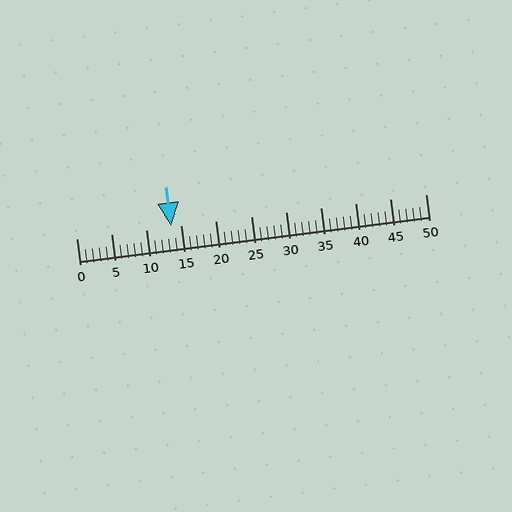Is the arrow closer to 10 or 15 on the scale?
The arrow is closer to 15.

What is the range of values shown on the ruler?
The ruler shows values from 0 to 50.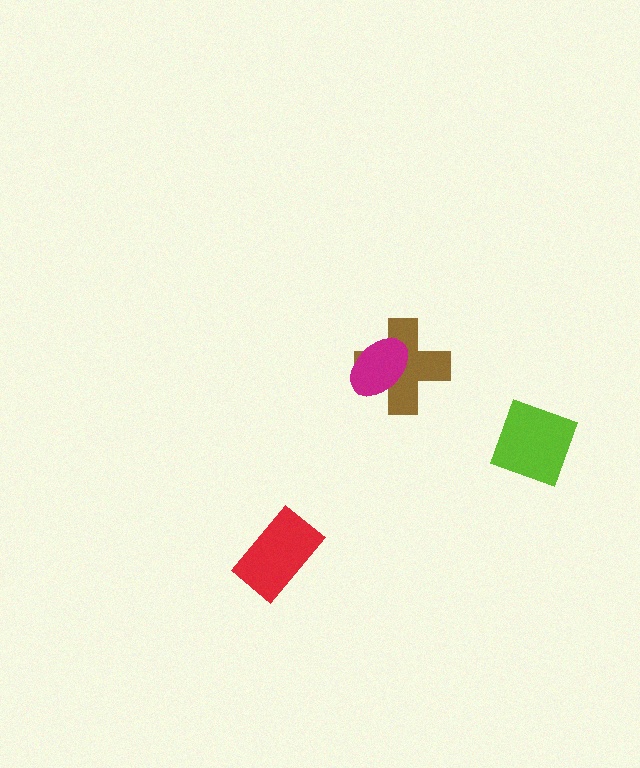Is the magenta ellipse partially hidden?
No, no other shape covers it.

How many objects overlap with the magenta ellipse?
1 object overlaps with the magenta ellipse.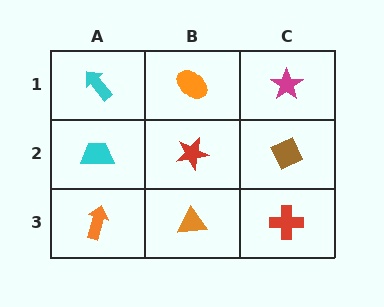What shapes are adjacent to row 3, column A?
A cyan trapezoid (row 2, column A), an orange triangle (row 3, column B).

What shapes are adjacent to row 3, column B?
A red star (row 2, column B), an orange arrow (row 3, column A), a red cross (row 3, column C).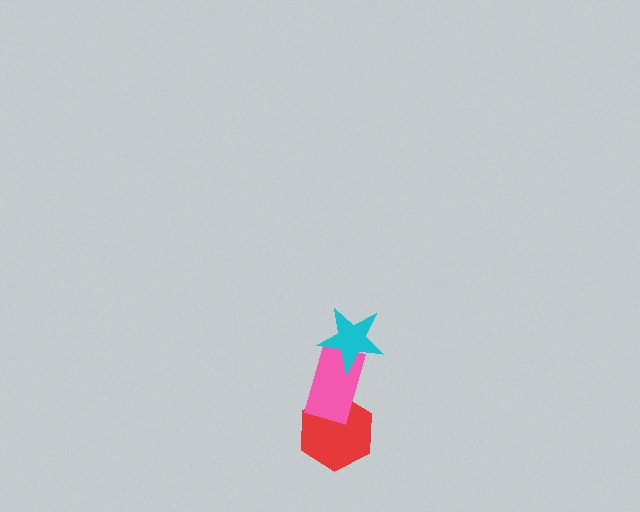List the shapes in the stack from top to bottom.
From top to bottom: the cyan star, the pink rectangle, the red hexagon.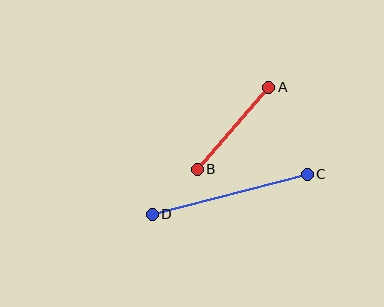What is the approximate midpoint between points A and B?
The midpoint is at approximately (233, 128) pixels.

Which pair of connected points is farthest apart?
Points C and D are farthest apart.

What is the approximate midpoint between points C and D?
The midpoint is at approximately (230, 194) pixels.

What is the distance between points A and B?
The distance is approximately 109 pixels.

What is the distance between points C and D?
The distance is approximately 160 pixels.